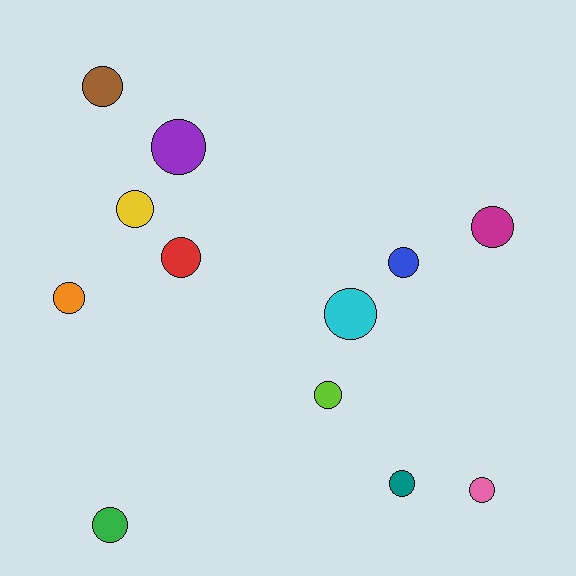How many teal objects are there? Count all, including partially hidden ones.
There is 1 teal object.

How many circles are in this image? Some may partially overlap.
There are 12 circles.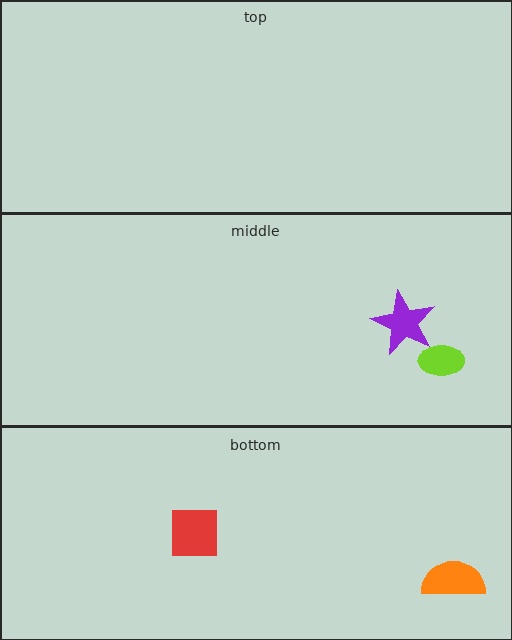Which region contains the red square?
The bottom region.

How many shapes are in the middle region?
2.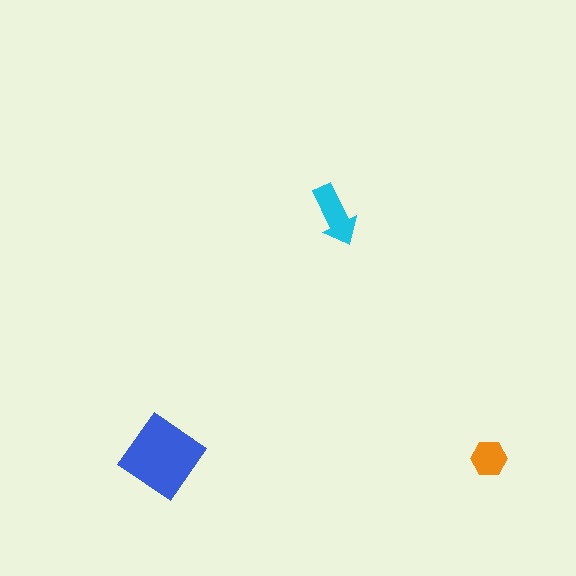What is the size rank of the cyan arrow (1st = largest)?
2nd.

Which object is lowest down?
The orange hexagon is bottommost.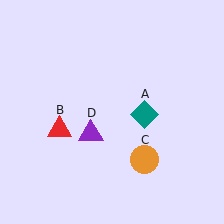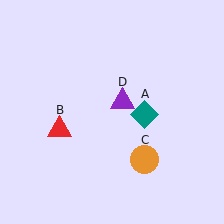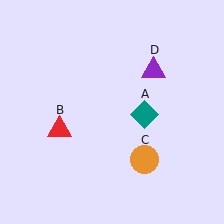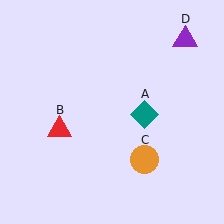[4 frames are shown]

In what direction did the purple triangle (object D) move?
The purple triangle (object D) moved up and to the right.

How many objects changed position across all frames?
1 object changed position: purple triangle (object D).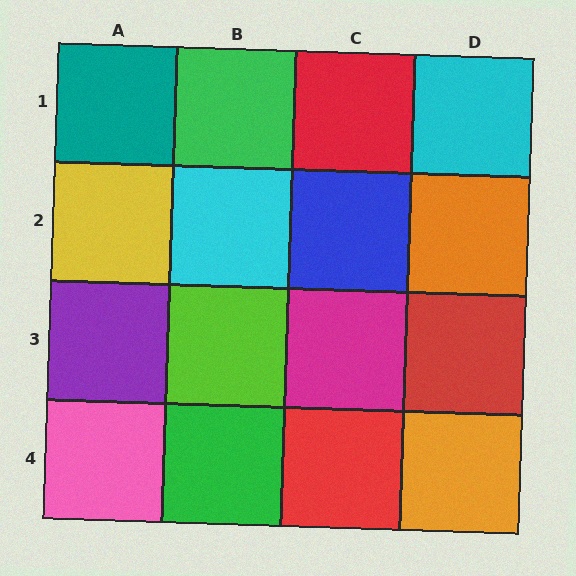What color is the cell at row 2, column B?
Cyan.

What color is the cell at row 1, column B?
Green.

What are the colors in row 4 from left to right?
Pink, green, red, orange.